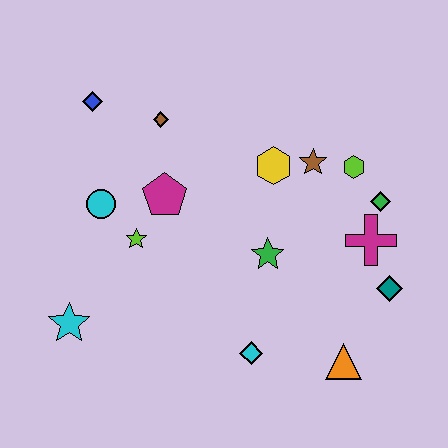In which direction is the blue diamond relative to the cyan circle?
The blue diamond is above the cyan circle.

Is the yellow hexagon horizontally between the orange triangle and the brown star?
No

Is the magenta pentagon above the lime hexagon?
No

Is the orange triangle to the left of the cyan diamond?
No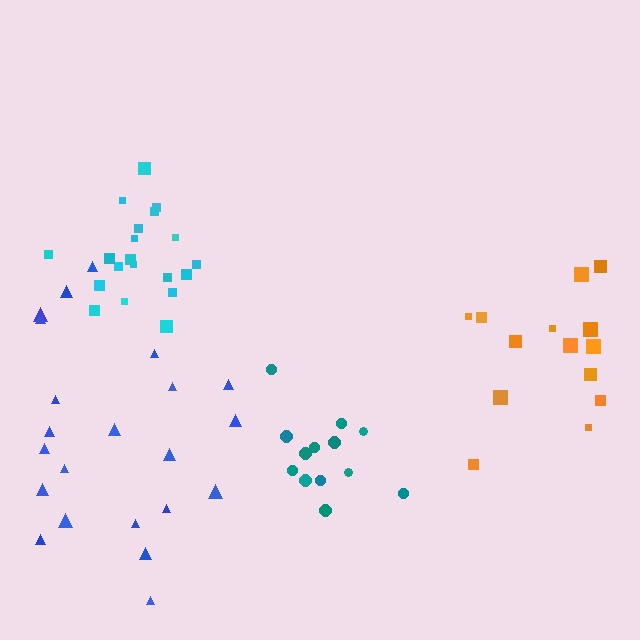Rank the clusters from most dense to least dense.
cyan, teal, blue, orange.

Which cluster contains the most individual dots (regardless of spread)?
Blue (22).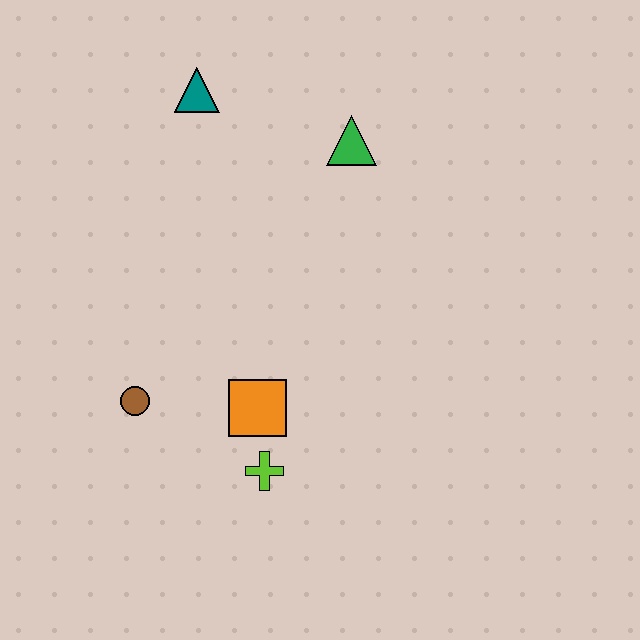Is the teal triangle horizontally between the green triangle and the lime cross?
No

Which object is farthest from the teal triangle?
The lime cross is farthest from the teal triangle.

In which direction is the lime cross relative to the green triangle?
The lime cross is below the green triangle.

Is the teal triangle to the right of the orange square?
No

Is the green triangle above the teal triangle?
No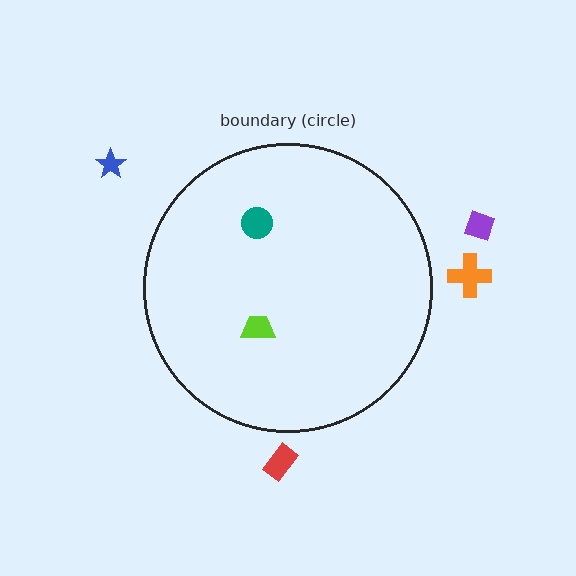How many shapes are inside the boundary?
2 inside, 4 outside.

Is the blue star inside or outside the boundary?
Outside.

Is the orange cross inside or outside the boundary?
Outside.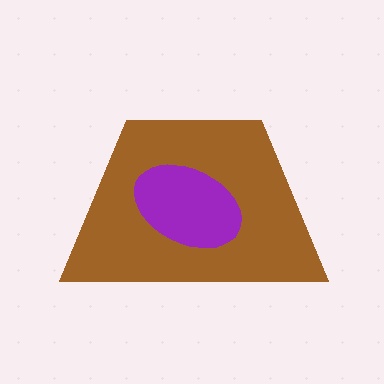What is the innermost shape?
The purple ellipse.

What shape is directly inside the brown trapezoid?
The purple ellipse.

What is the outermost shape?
The brown trapezoid.